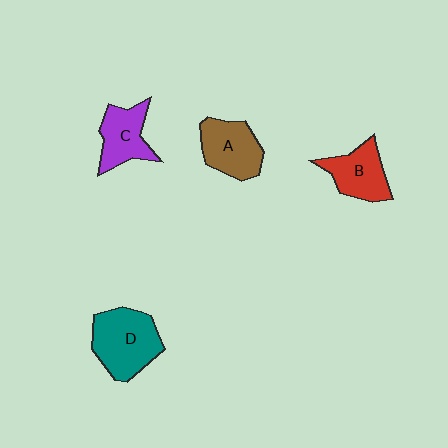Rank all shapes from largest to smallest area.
From largest to smallest: D (teal), A (brown), B (red), C (purple).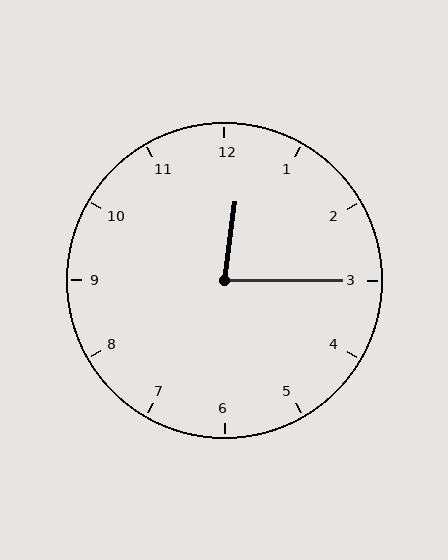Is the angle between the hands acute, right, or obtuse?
It is acute.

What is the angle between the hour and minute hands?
Approximately 82 degrees.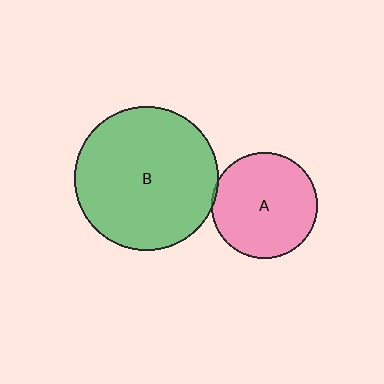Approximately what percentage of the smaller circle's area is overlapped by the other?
Approximately 5%.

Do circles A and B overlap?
Yes.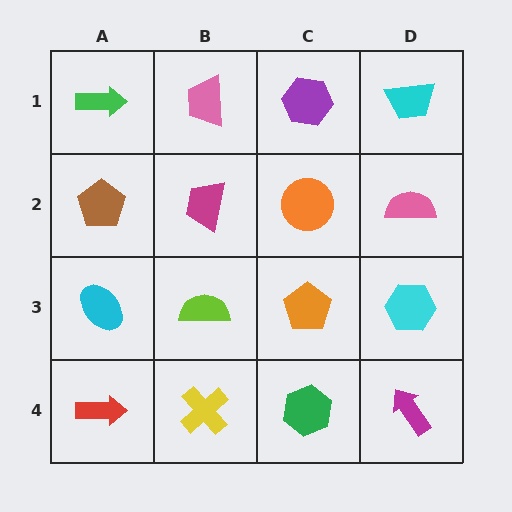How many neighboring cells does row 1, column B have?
3.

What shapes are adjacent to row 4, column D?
A cyan hexagon (row 3, column D), a green hexagon (row 4, column C).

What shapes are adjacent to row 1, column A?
A brown pentagon (row 2, column A), a pink trapezoid (row 1, column B).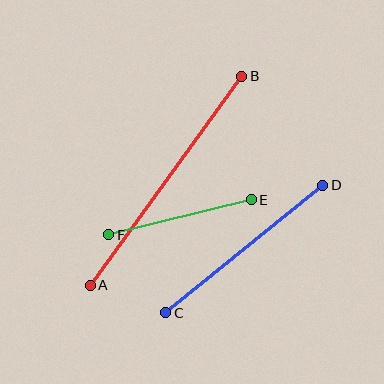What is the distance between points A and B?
The distance is approximately 258 pixels.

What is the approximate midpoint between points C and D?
The midpoint is at approximately (244, 249) pixels.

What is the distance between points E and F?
The distance is approximately 146 pixels.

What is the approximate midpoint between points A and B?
The midpoint is at approximately (166, 181) pixels.